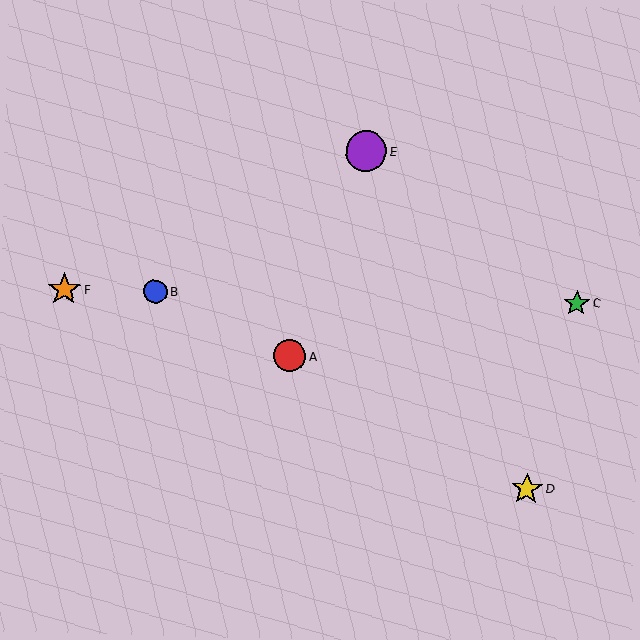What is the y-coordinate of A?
Object A is at y≈356.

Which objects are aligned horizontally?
Objects B, C, F are aligned horizontally.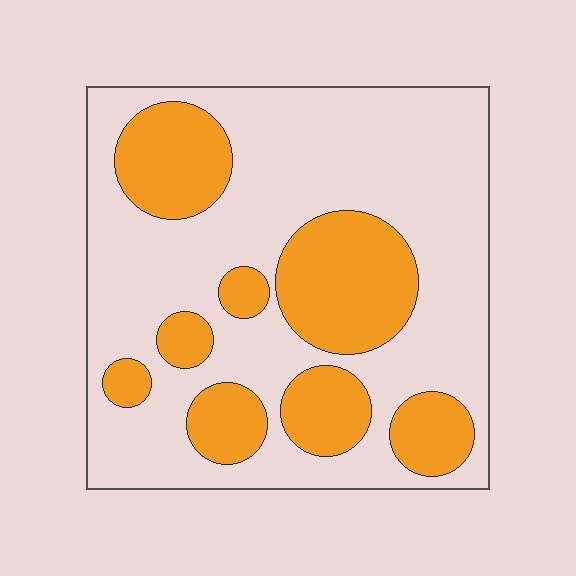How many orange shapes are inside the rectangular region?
8.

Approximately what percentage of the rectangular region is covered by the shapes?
Approximately 30%.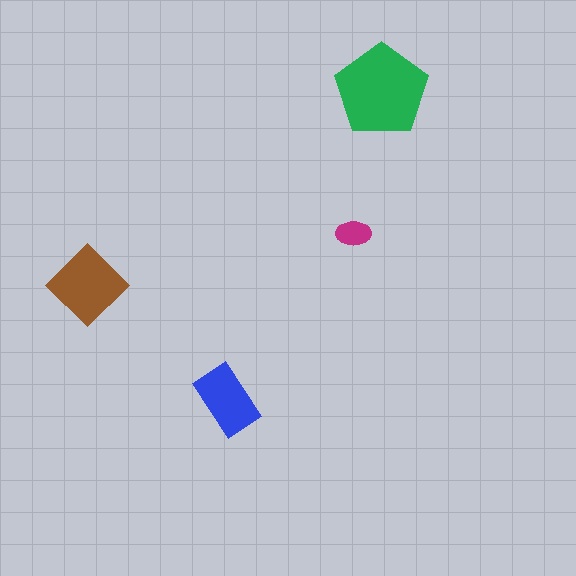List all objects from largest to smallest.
The green pentagon, the brown diamond, the blue rectangle, the magenta ellipse.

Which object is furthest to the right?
The green pentagon is rightmost.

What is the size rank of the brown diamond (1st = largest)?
2nd.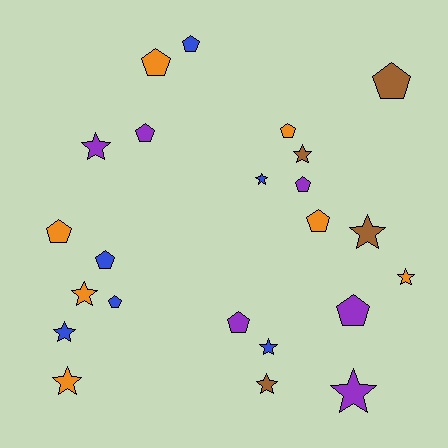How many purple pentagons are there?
There are 4 purple pentagons.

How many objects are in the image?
There are 23 objects.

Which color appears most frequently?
Orange, with 7 objects.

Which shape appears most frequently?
Pentagon, with 12 objects.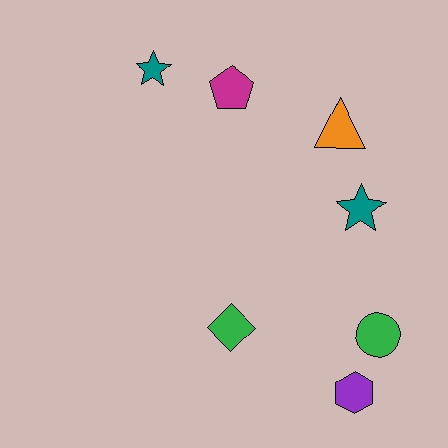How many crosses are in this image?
There are no crosses.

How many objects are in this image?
There are 7 objects.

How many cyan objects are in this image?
There are no cyan objects.